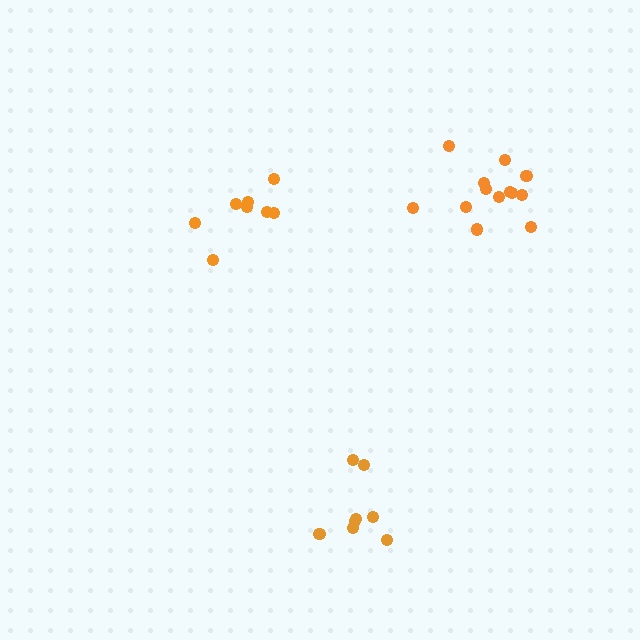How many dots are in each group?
Group 1: 8 dots, Group 2: 8 dots, Group 3: 13 dots (29 total).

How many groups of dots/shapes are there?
There are 3 groups.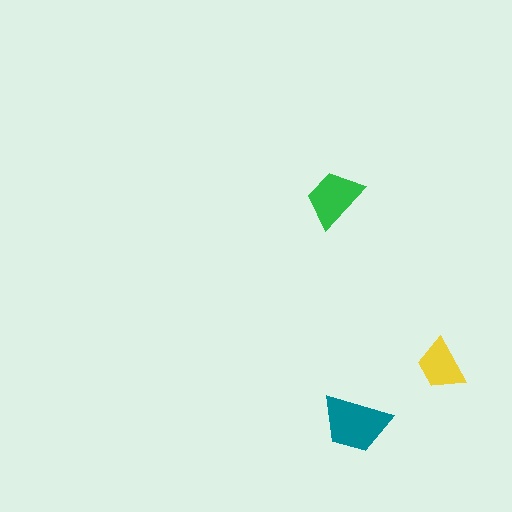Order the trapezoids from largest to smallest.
the teal one, the green one, the yellow one.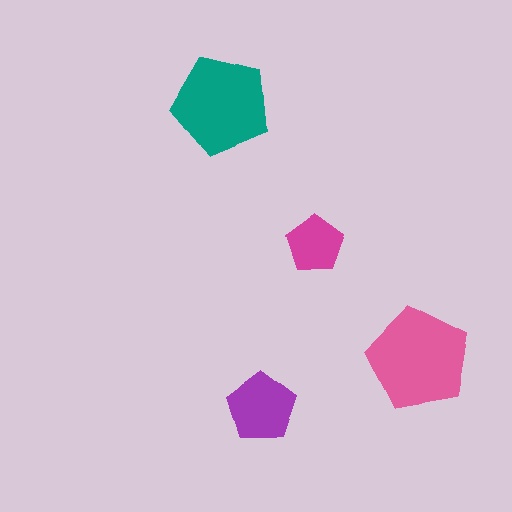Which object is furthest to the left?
The teal pentagon is leftmost.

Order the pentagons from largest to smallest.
the pink one, the teal one, the purple one, the magenta one.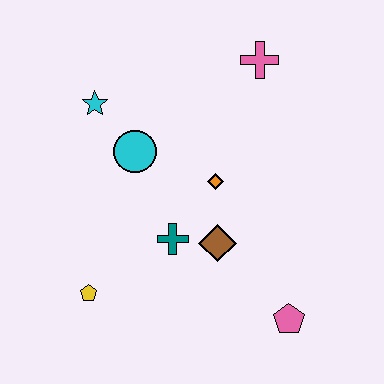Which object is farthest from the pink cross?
The yellow pentagon is farthest from the pink cross.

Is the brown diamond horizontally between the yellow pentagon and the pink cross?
Yes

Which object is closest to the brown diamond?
The teal cross is closest to the brown diamond.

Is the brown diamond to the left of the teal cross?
No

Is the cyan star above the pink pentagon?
Yes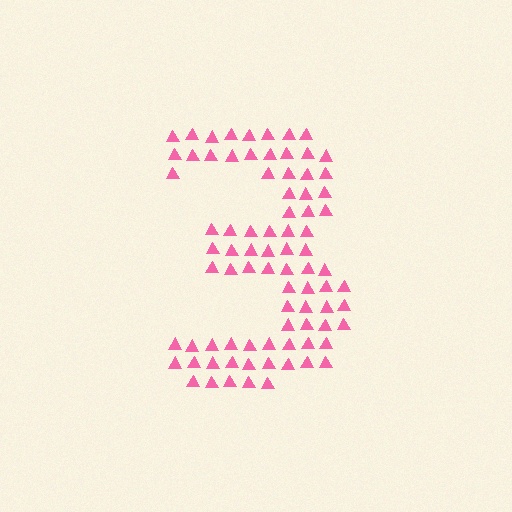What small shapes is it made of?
It is made of small triangles.